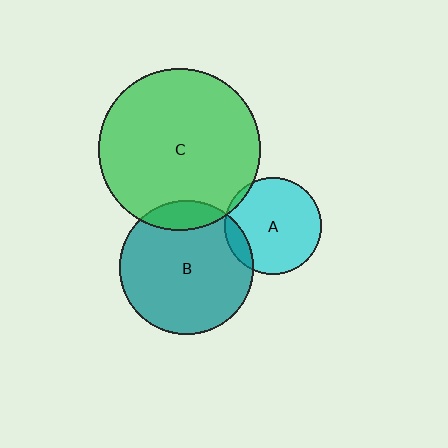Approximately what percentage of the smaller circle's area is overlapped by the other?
Approximately 10%.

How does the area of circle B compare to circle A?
Approximately 1.9 times.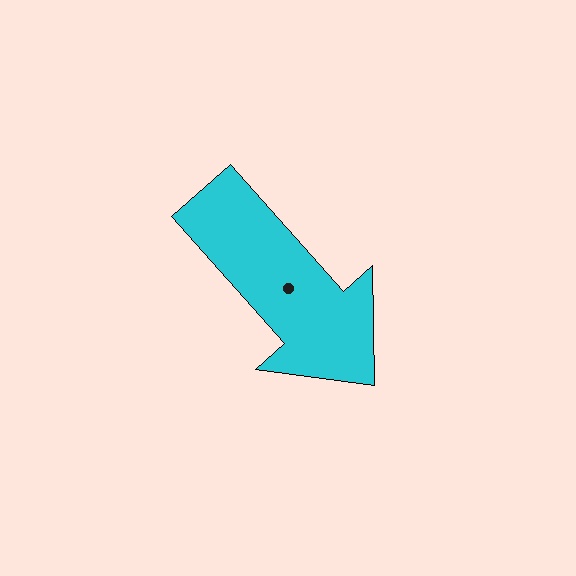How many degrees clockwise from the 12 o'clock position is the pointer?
Approximately 138 degrees.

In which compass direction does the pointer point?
Southeast.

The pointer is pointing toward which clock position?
Roughly 5 o'clock.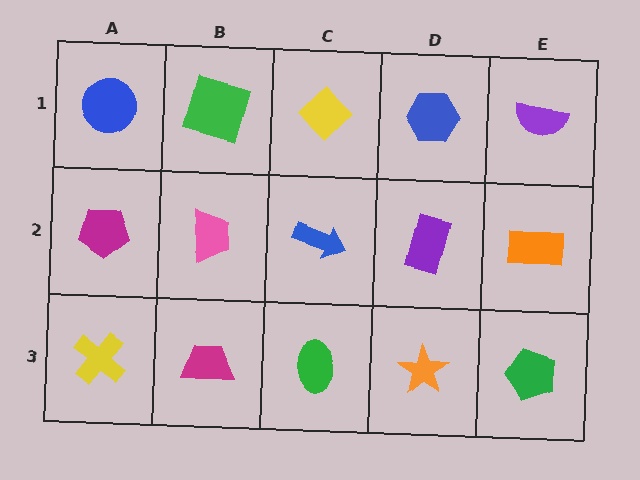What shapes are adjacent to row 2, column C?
A yellow diamond (row 1, column C), a green ellipse (row 3, column C), a pink trapezoid (row 2, column B), a purple rectangle (row 2, column D).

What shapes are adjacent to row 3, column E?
An orange rectangle (row 2, column E), an orange star (row 3, column D).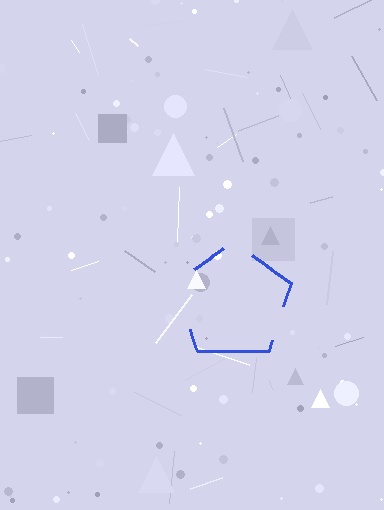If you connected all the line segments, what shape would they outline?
They would outline a pentagon.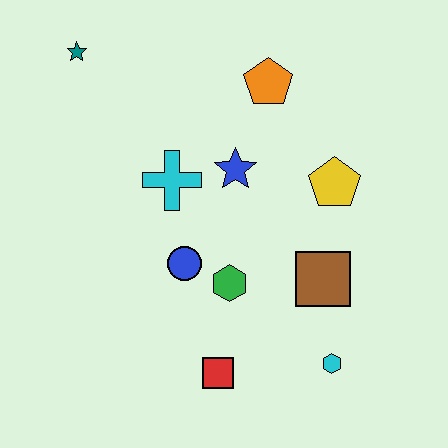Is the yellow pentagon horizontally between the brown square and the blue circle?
No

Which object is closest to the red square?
The green hexagon is closest to the red square.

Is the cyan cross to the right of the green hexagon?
No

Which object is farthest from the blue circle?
The teal star is farthest from the blue circle.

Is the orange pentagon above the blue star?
Yes